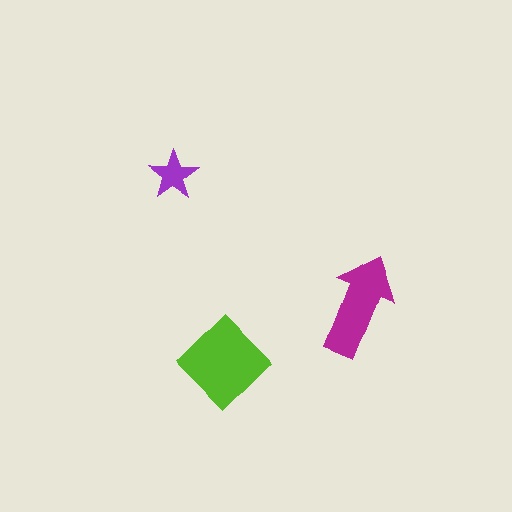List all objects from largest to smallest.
The lime diamond, the magenta arrow, the purple star.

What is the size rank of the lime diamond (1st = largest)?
1st.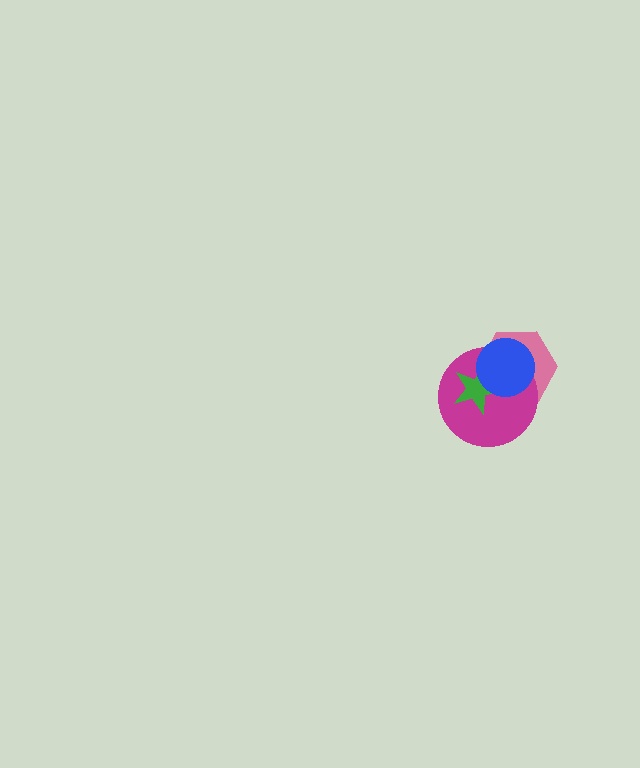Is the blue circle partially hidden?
No, no other shape covers it.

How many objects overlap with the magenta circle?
3 objects overlap with the magenta circle.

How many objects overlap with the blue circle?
3 objects overlap with the blue circle.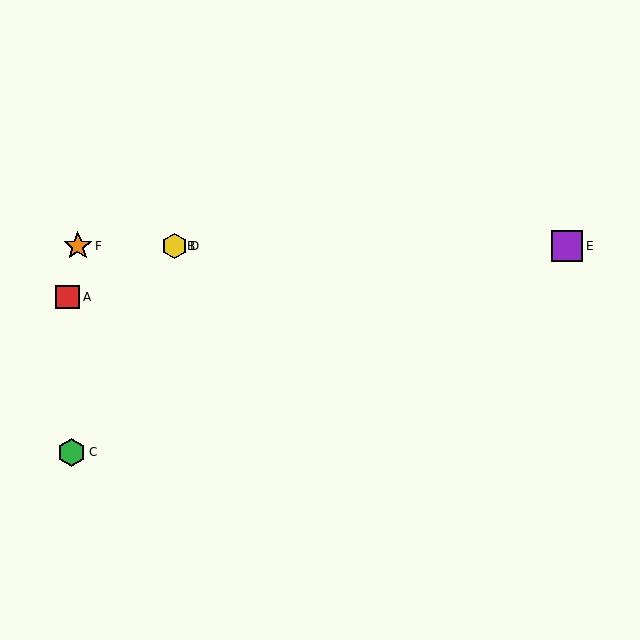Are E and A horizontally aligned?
No, E is at y≈246 and A is at y≈297.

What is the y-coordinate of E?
Object E is at y≈246.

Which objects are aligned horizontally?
Objects B, D, E, F are aligned horizontally.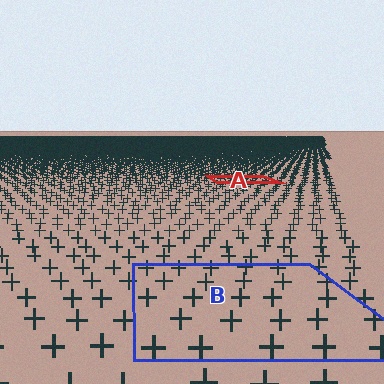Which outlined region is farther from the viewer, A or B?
Region A is farther from the viewer — the texture elements inside it appear smaller and more densely packed.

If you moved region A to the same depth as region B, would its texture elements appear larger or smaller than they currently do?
They would appear larger. At a closer depth, the same texture elements are projected at a bigger on-screen size.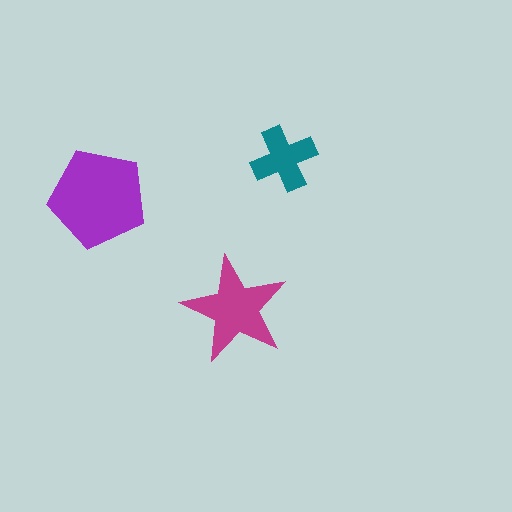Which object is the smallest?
The teal cross.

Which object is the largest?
The purple pentagon.